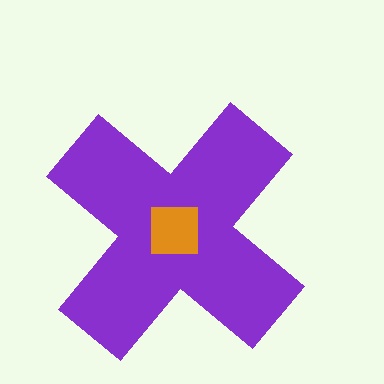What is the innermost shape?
The orange square.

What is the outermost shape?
The purple cross.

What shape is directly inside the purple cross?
The orange square.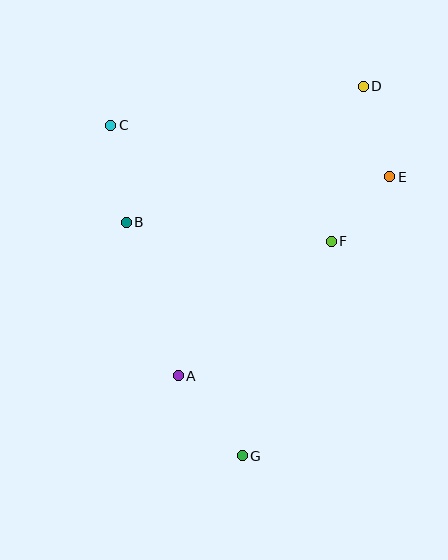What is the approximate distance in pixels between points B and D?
The distance between B and D is approximately 273 pixels.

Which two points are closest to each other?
Points E and F are closest to each other.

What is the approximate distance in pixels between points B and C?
The distance between B and C is approximately 98 pixels.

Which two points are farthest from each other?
Points D and G are farthest from each other.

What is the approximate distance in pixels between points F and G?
The distance between F and G is approximately 232 pixels.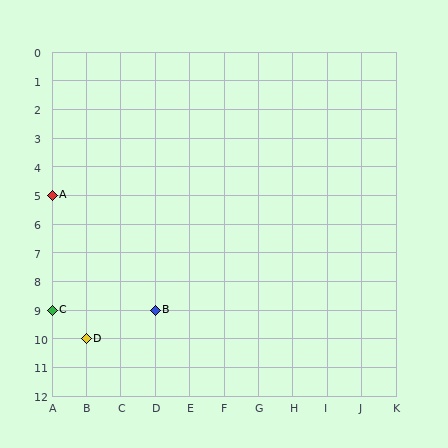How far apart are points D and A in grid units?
Points D and A are 1 column and 5 rows apart (about 5.1 grid units diagonally).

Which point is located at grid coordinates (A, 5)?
Point A is at (A, 5).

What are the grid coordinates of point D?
Point D is at grid coordinates (B, 10).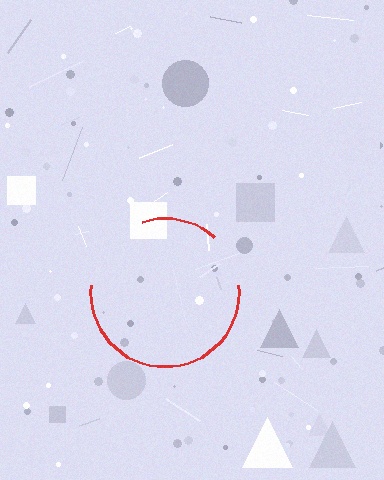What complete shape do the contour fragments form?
The contour fragments form a circle.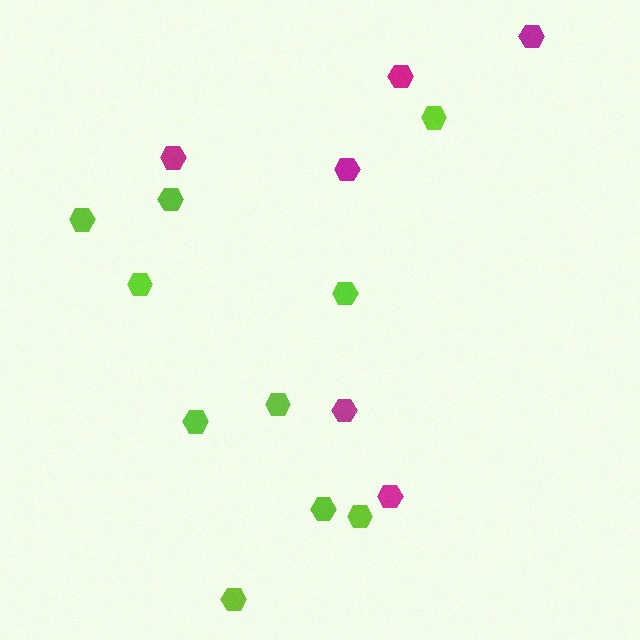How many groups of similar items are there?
There are 2 groups: one group of lime hexagons (10) and one group of magenta hexagons (6).